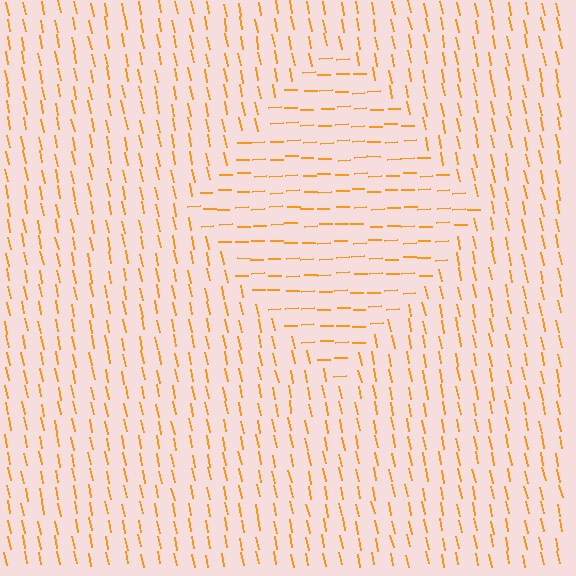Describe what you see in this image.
The image is filled with small orange line segments. A diamond region in the image has lines oriented differently from the surrounding lines, creating a visible texture boundary.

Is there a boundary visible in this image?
Yes, there is a texture boundary formed by a change in line orientation.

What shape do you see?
I see a diamond.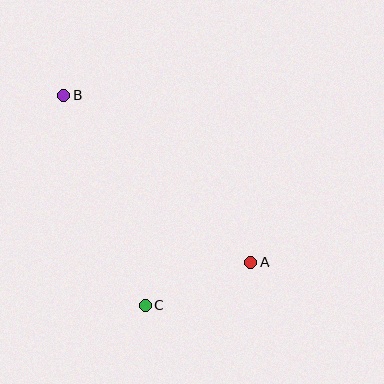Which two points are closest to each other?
Points A and C are closest to each other.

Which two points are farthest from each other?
Points A and B are farthest from each other.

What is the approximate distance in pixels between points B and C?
The distance between B and C is approximately 225 pixels.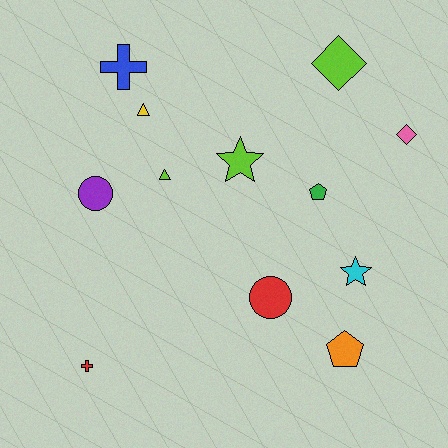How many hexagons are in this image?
There are no hexagons.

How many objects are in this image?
There are 12 objects.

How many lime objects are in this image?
There are 3 lime objects.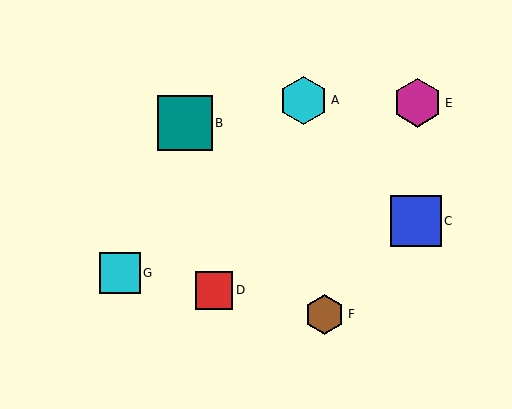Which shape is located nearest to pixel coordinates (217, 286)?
The red square (labeled D) at (214, 290) is nearest to that location.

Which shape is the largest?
The teal square (labeled B) is the largest.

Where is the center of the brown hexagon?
The center of the brown hexagon is at (325, 314).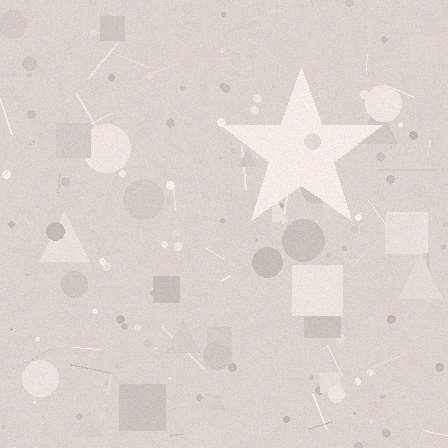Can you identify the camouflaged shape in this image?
The camouflaged shape is a star.